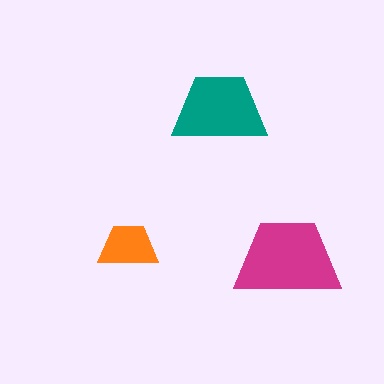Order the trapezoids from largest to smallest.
the magenta one, the teal one, the orange one.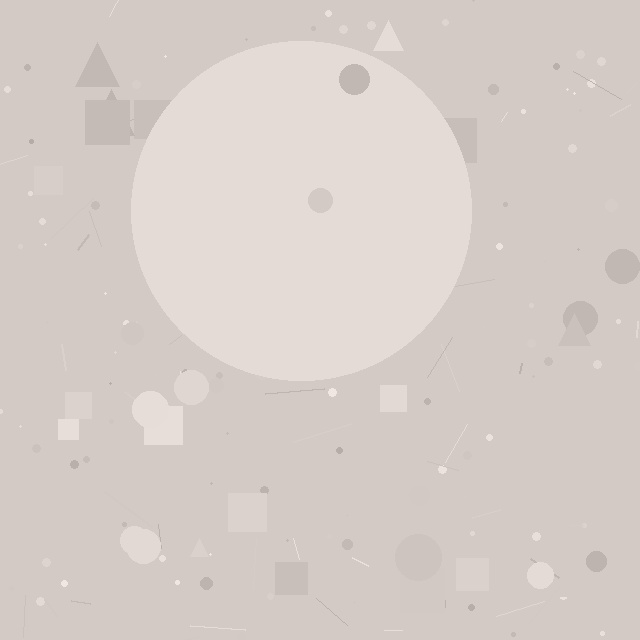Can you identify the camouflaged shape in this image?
The camouflaged shape is a circle.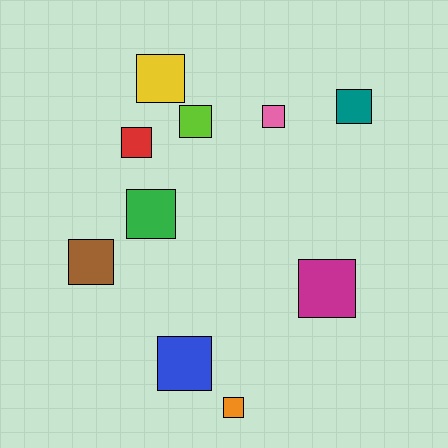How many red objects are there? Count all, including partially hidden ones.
There is 1 red object.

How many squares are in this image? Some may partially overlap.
There are 10 squares.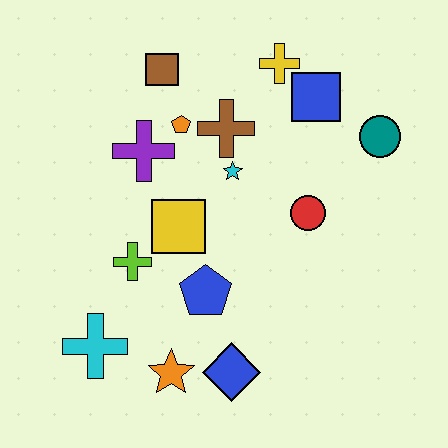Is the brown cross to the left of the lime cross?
No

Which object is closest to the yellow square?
The lime cross is closest to the yellow square.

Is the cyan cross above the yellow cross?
No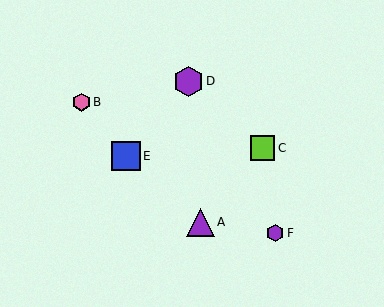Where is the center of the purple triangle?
The center of the purple triangle is at (200, 222).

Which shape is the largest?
The purple hexagon (labeled D) is the largest.